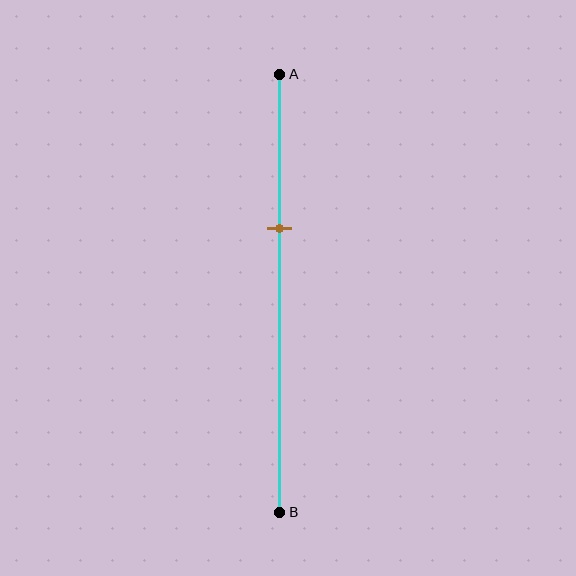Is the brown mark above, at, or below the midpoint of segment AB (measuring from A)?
The brown mark is above the midpoint of segment AB.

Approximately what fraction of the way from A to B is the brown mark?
The brown mark is approximately 35% of the way from A to B.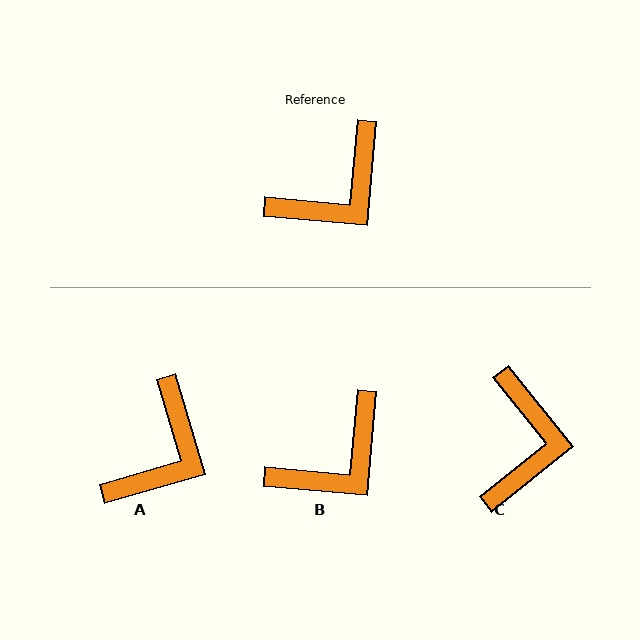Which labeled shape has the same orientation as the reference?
B.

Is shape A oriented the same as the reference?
No, it is off by about 22 degrees.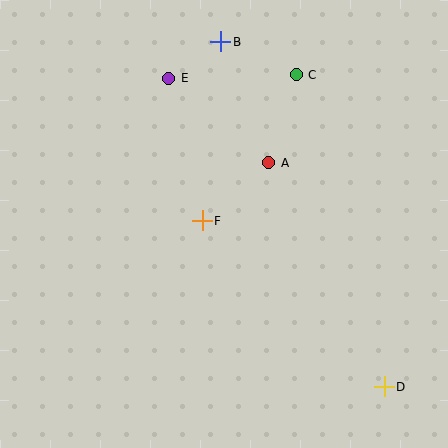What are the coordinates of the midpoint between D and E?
The midpoint between D and E is at (277, 233).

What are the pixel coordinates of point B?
Point B is at (221, 42).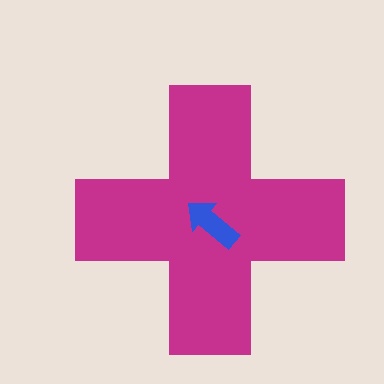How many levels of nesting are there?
2.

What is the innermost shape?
The blue arrow.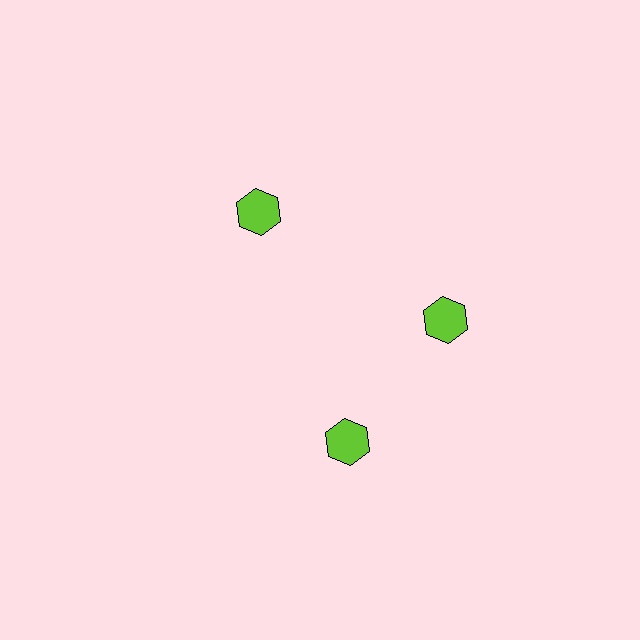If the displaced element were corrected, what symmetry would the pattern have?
It would have 3-fold rotational symmetry — the pattern would map onto itself every 120 degrees.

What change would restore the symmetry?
The symmetry would be restored by rotating it back into even spacing with its neighbors so that all 3 hexagons sit at equal angles and equal distance from the center.